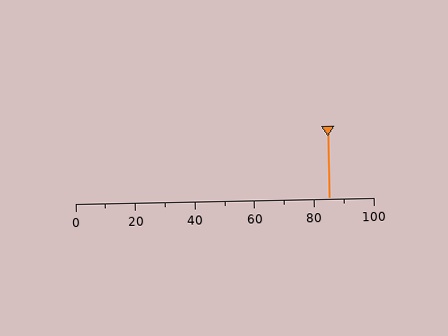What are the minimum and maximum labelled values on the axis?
The axis runs from 0 to 100.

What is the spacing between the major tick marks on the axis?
The major ticks are spaced 20 apart.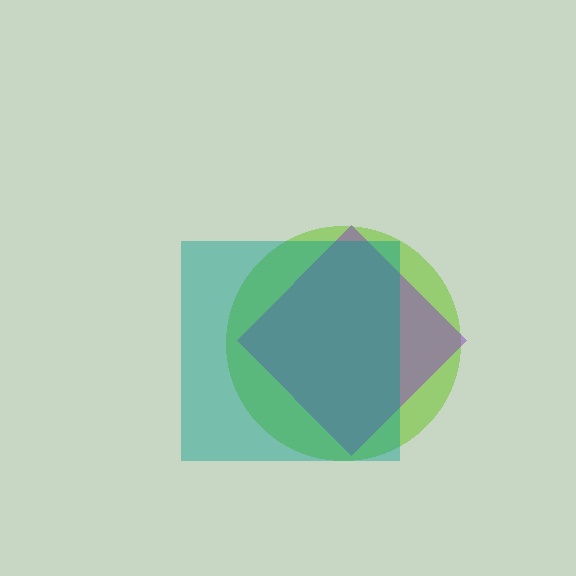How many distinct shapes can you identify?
There are 3 distinct shapes: a lime circle, a purple diamond, a teal square.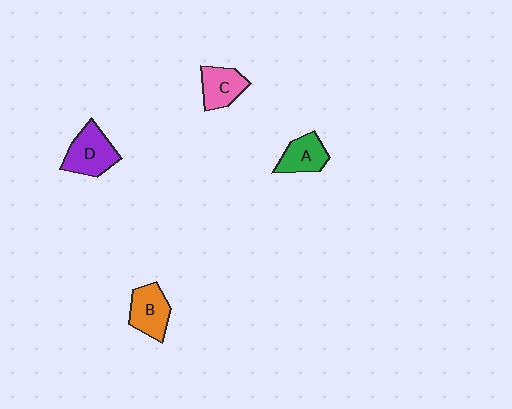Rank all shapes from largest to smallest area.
From largest to smallest: D (purple), B (orange), C (pink), A (green).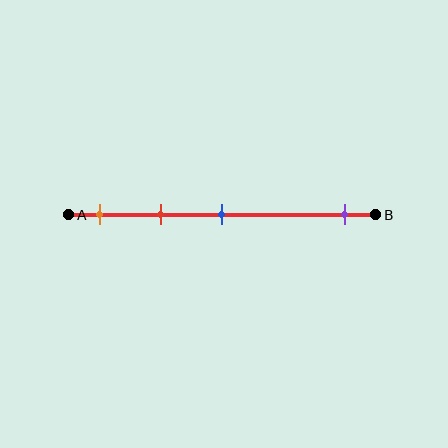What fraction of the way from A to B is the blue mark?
The blue mark is approximately 50% (0.5) of the way from A to B.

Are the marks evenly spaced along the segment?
No, the marks are not evenly spaced.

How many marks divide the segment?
There are 4 marks dividing the segment.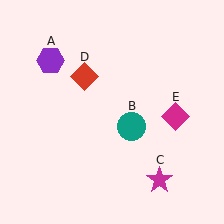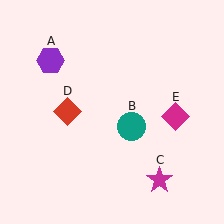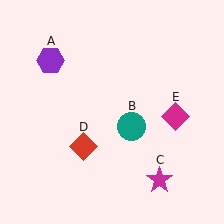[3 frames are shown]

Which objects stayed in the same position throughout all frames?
Purple hexagon (object A) and teal circle (object B) and magenta star (object C) and magenta diamond (object E) remained stationary.